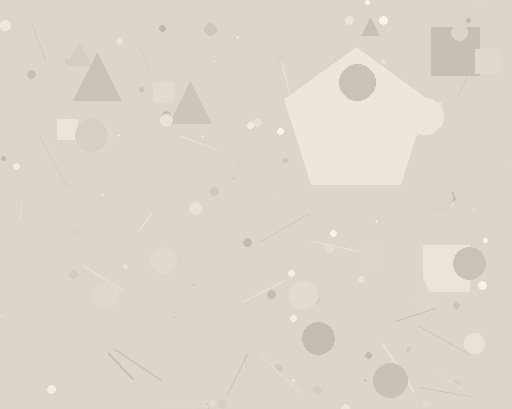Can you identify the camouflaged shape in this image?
The camouflaged shape is a pentagon.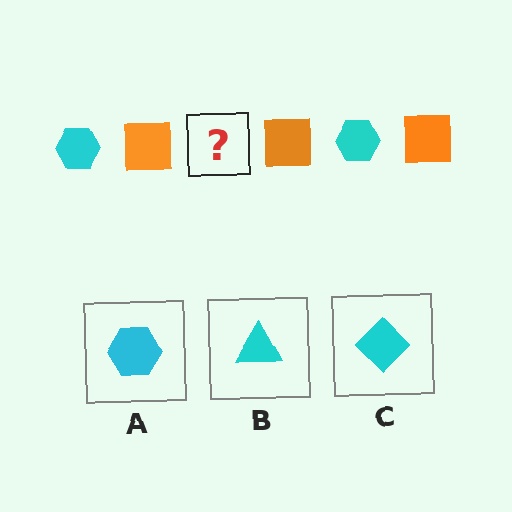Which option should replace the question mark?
Option A.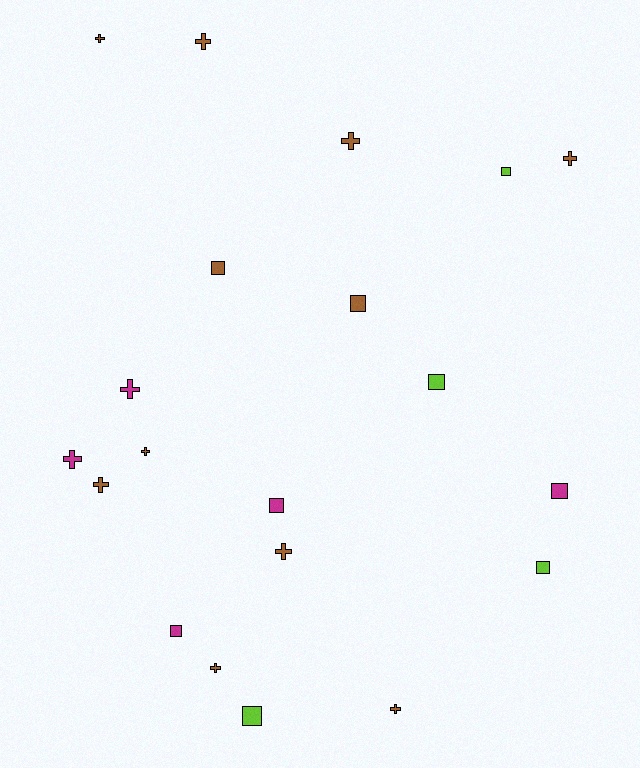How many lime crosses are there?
There are no lime crosses.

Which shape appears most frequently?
Cross, with 11 objects.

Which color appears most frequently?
Brown, with 11 objects.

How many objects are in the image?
There are 20 objects.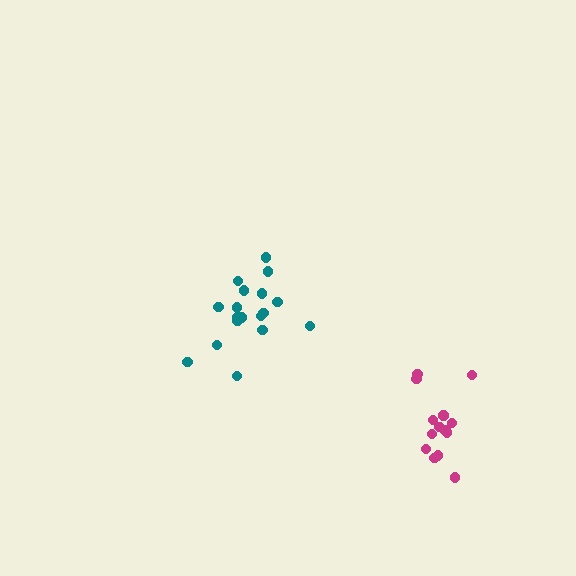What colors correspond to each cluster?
The clusters are colored: teal, magenta.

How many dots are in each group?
Group 1: 18 dots, Group 2: 14 dots (32 total).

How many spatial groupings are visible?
There are 2 spatial groupings.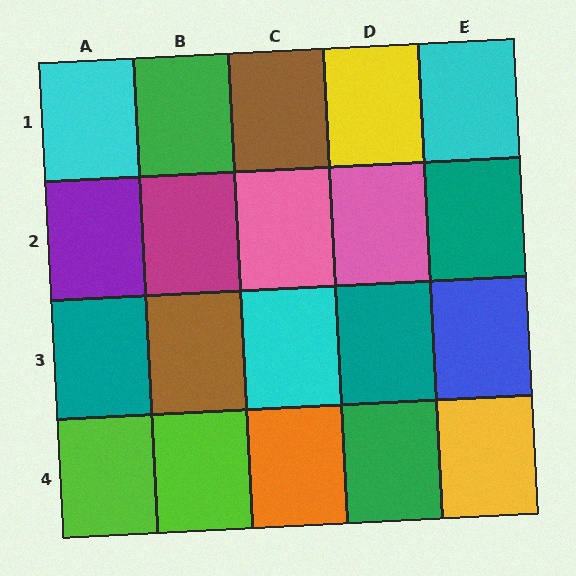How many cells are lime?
2 cells are lime.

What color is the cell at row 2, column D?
Pink.